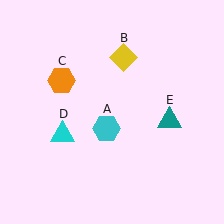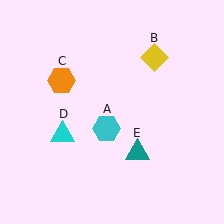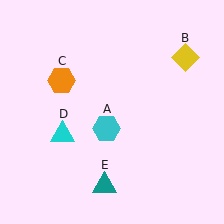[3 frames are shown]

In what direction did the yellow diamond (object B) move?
The yellow diamond (object B) moved right.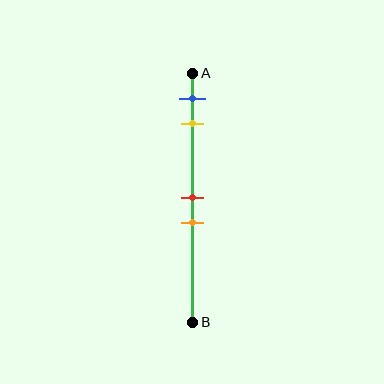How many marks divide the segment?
There are 4 marks dividing the segment.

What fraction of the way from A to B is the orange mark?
The orange mark is approximately 60% (0.6) of the way from A to B.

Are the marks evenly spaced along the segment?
No, the marks are not evenly spaced.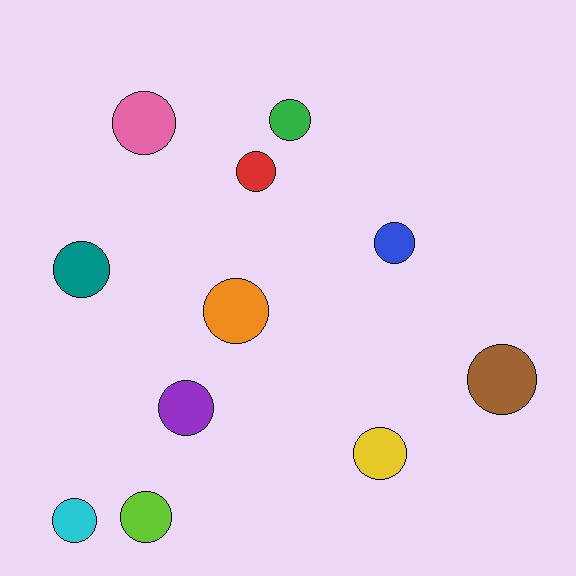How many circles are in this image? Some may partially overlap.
There are 11 circles.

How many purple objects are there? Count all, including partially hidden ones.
There is 1 purple object.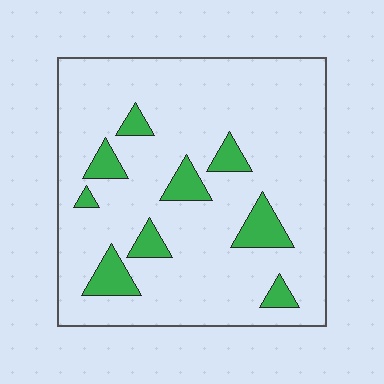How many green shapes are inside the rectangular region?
9.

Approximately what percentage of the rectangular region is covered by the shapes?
Approximately 15%.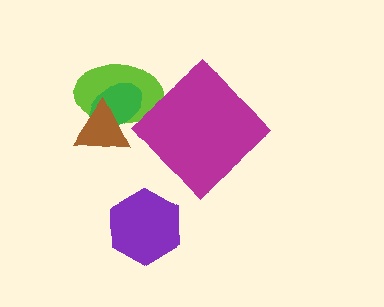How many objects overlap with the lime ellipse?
2 objects overlap with the lime ellipse.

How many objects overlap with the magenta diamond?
0 objects overlap with the magenta diamond.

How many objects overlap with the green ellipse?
2 objects overlap with the green ellipse.